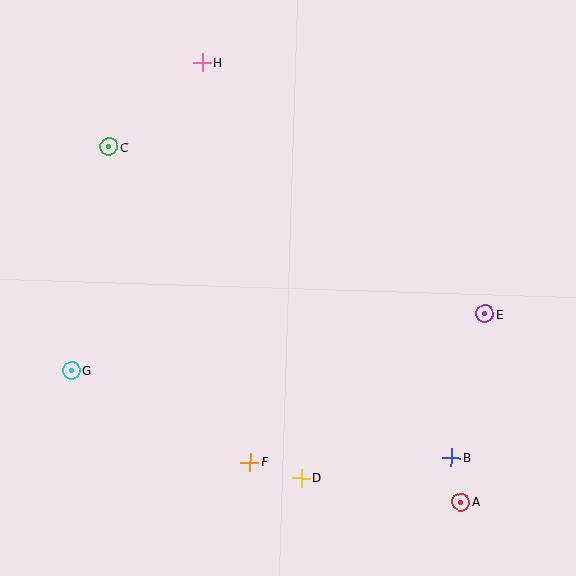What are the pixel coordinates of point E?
Point E is at (485, 314).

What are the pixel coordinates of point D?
Point D is at (301, 478).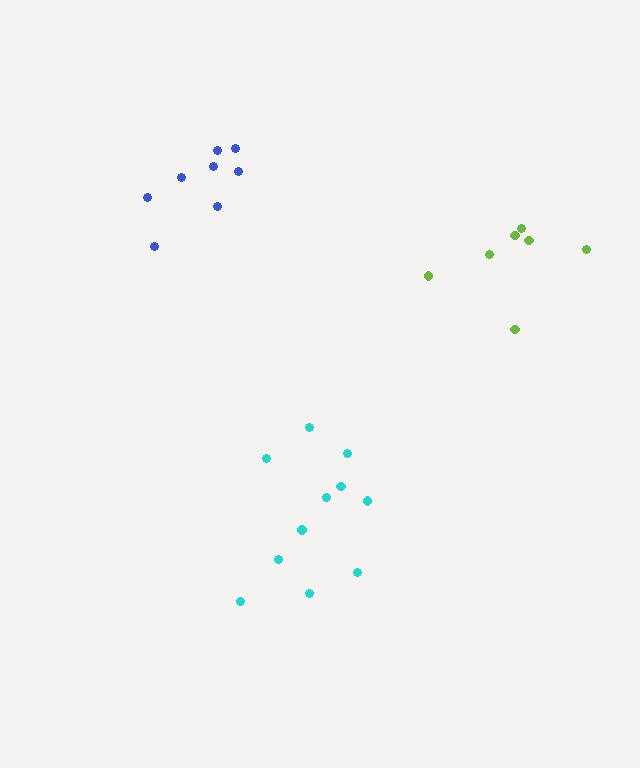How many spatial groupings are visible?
There are 3 spatial groupings.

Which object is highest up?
The blue cluster is topmost.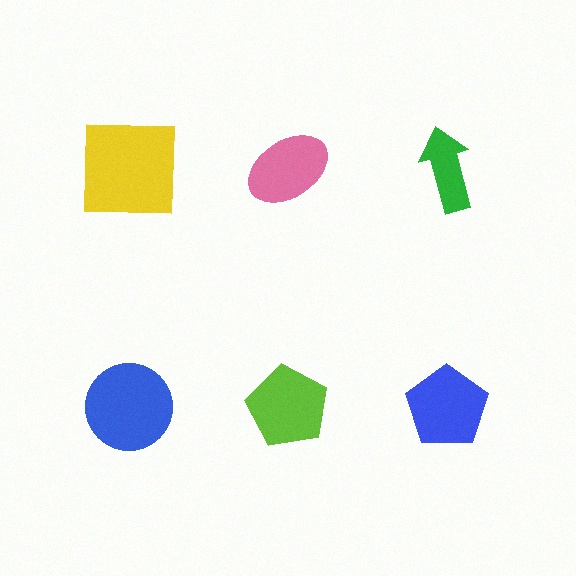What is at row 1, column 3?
A green arrow.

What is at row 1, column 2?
A pink ellipse.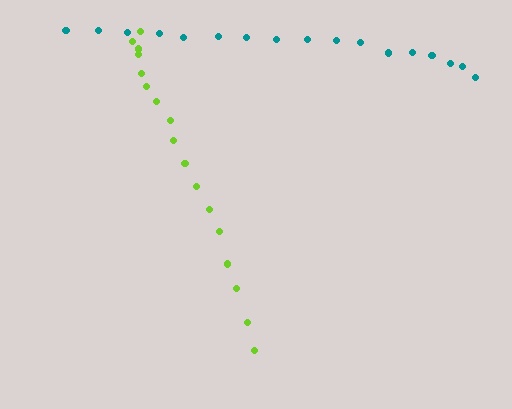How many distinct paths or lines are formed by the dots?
There are 2 distinct paths.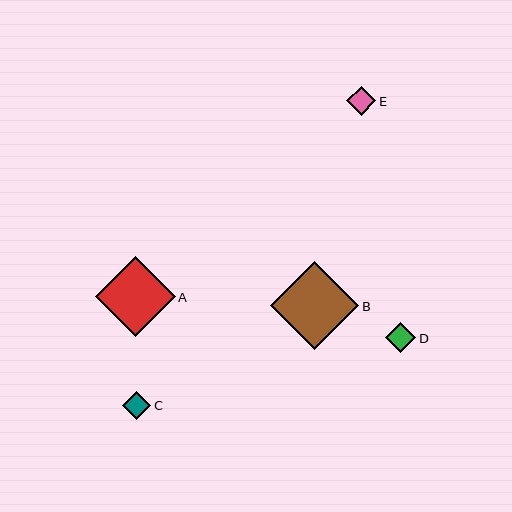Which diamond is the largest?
Diamond B is the largest with a size of approximately 88 pixels.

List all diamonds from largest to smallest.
From largest to smallest: B, A, D, E, C.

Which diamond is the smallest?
Diamond C is the smallest with a size of approximately 29 pixels.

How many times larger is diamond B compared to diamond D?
Diamond B is approximately 2.9 times the size of diamond D.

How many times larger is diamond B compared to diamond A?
Diamond B is approximately 1.1 times the size of diamond A.